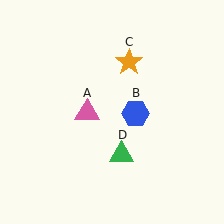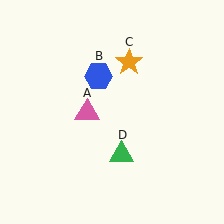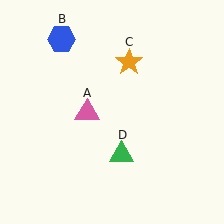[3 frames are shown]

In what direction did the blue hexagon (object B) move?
The blue hexagon (object B) moved up and to the left.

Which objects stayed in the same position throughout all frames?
Pink triangle (object A) and orange star (object C) and green triangle (object D) remained stationary.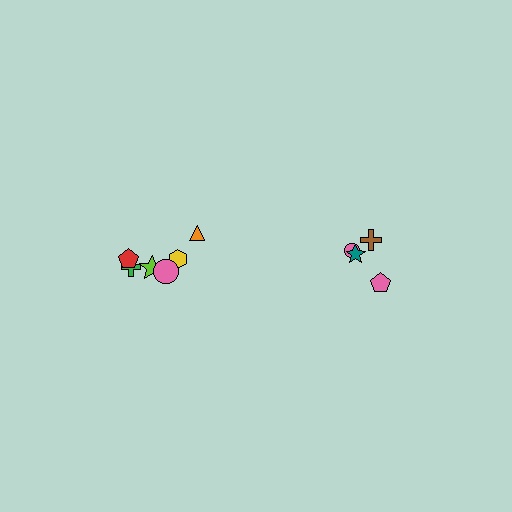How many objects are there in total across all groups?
There are 10 objects.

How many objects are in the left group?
There are 6 objects.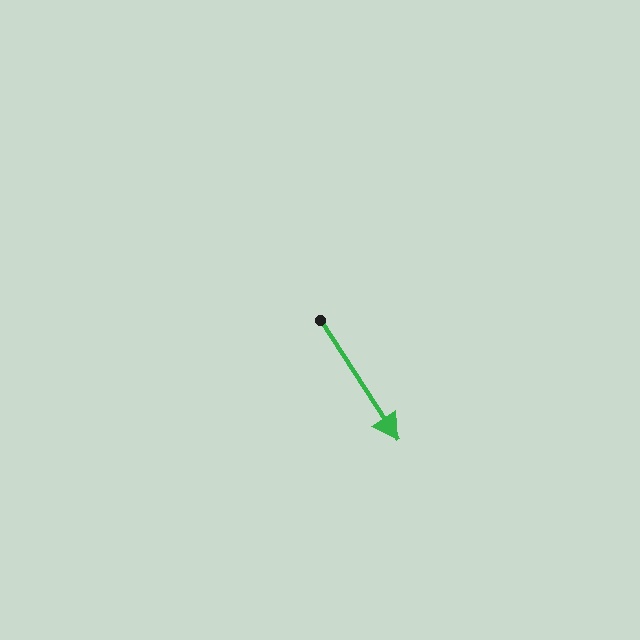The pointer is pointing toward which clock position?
Roughly 5 o'clock.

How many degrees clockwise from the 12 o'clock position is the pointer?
Approximately 147 degrees.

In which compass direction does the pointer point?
Southeast.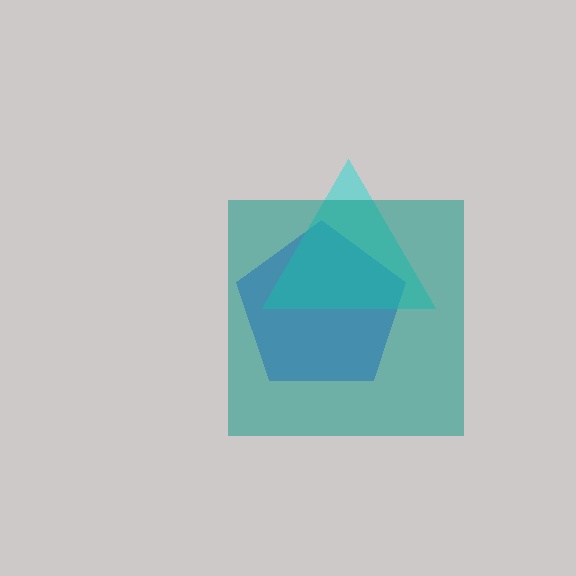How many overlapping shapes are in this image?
There are 3 overlapping shapes in the image.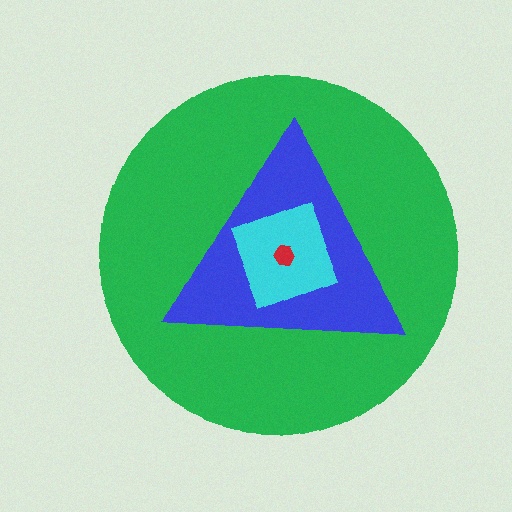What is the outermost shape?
The green circle.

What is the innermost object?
The red hexagon.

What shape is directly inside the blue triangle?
The cyan square.